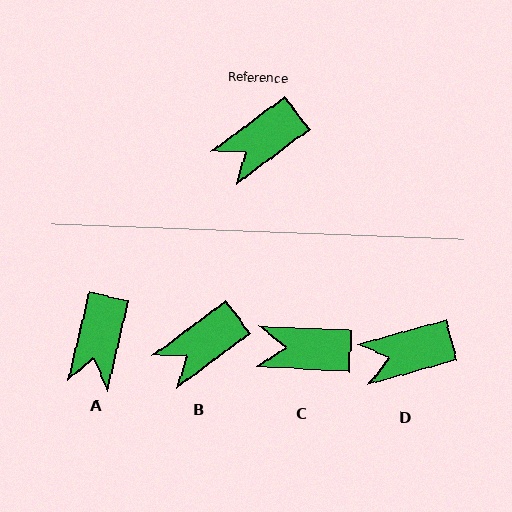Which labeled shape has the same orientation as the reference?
B.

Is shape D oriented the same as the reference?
No, it is off by about 22 degrees.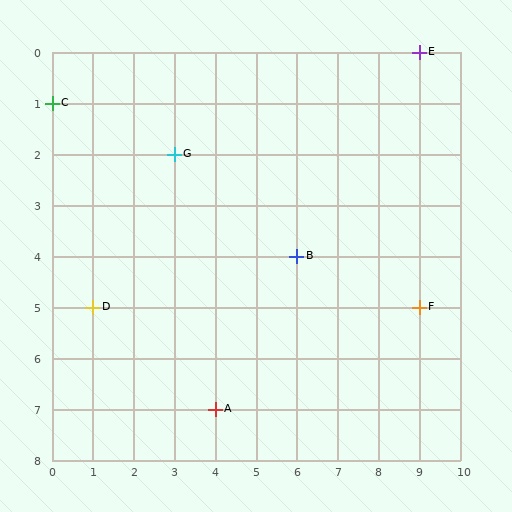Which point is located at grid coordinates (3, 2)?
Point G is at (3, 2).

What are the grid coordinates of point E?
Point E is at grid coordinates (9, 0).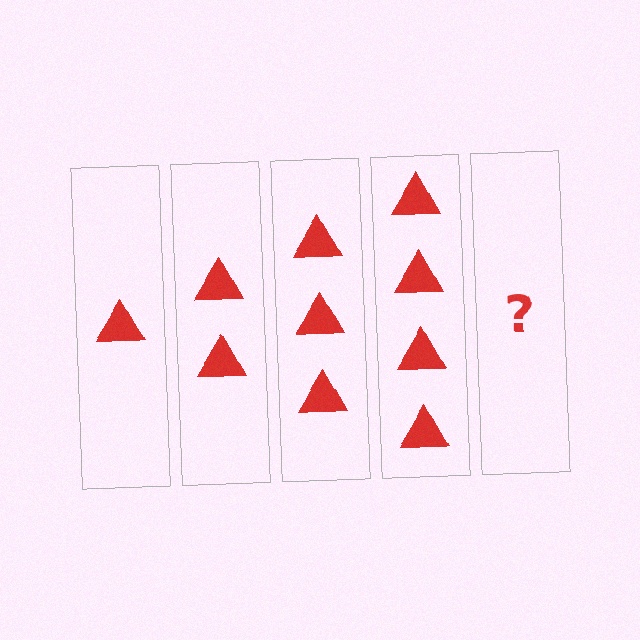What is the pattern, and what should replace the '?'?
The pattern is that each step adds one more triangle. The '?' should be 5 triangles.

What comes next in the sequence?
The next element should be 5 triangles.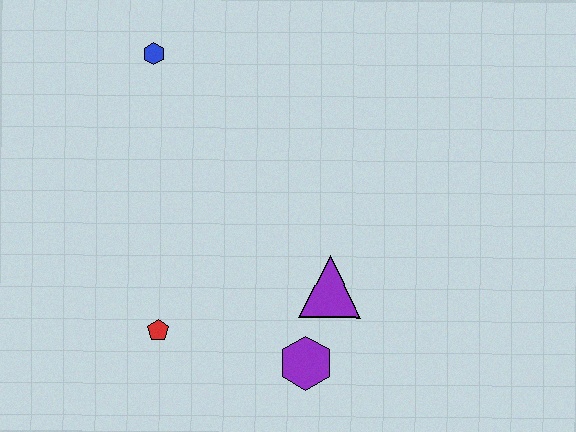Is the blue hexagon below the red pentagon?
No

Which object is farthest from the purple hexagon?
The blue hexagon is farthest from the purple hexagon.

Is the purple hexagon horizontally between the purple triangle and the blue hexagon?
Yes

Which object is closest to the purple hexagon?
The purple triangle is closest to the purple hexagon.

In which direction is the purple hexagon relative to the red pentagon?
The purple hexagon is to the right of the red pentagon.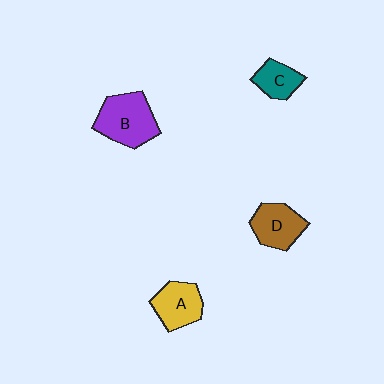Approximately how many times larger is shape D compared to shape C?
Approximately 1.4 times.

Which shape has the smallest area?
Shape C (teal).